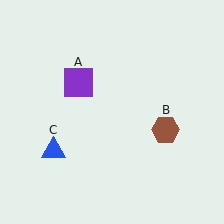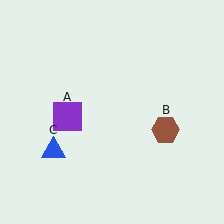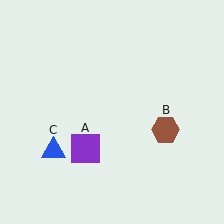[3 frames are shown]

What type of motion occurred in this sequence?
The purple square (object A) rotated counterclockwise around the center of the scene.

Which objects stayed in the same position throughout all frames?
Brown hexagon (object B) and blue triangle (object C) remained stationary.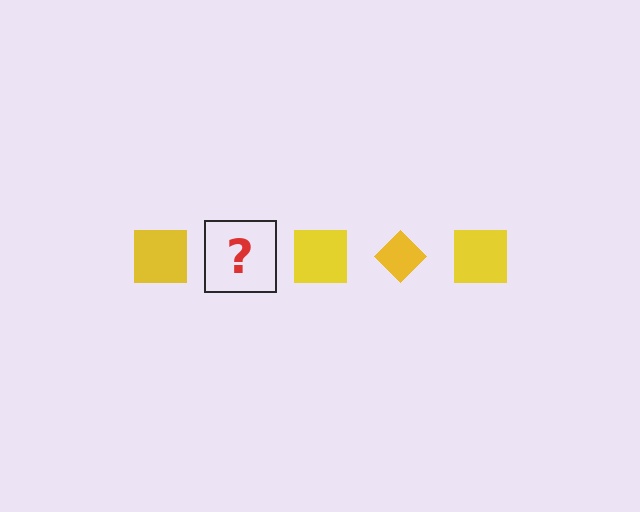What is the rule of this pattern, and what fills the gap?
The rule is that the pattern cycles through square, diamond shapes in yellow. The gap should be filled with a yellow diamond.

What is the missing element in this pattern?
The missing element is a yellow diamond.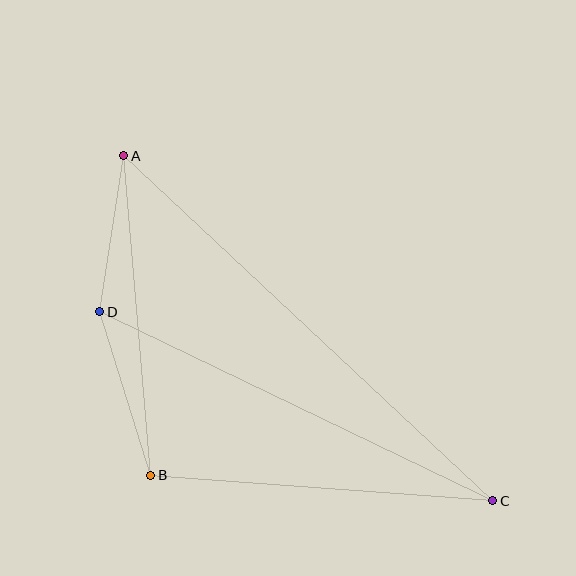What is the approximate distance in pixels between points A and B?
The distance between A and B is approximately 320 pixels.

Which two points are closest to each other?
Points A and D are closest to each other.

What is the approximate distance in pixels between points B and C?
The distance between B and C is approximately 343 pixels.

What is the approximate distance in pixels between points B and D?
The distance between B and D is approximately 171 pixels.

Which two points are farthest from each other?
Points A and C are farthest from each other.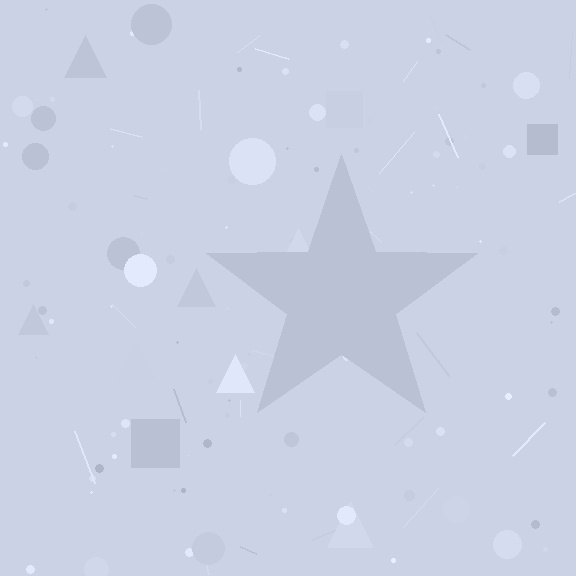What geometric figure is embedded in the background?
A star is embedded in the background.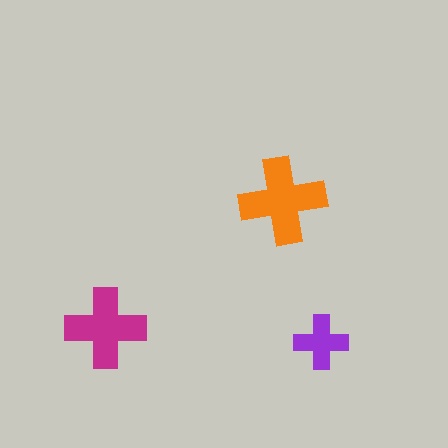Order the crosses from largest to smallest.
the orange one, the magenta one, the purple one.